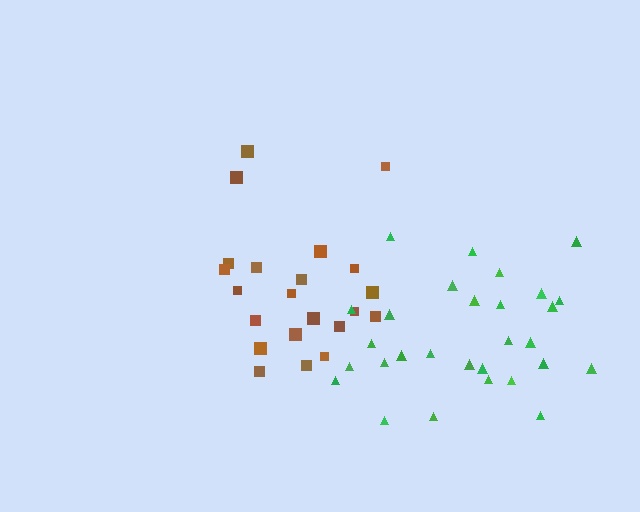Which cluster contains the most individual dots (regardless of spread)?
Green (29).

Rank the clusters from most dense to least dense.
green, brown.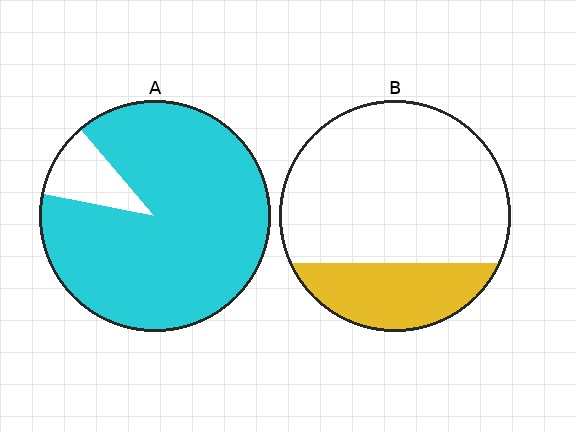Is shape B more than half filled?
No.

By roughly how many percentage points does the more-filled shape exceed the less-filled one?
By roughly 65 percentage points (A over B).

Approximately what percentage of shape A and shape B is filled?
A is approximately 90% and B is approximately 25%.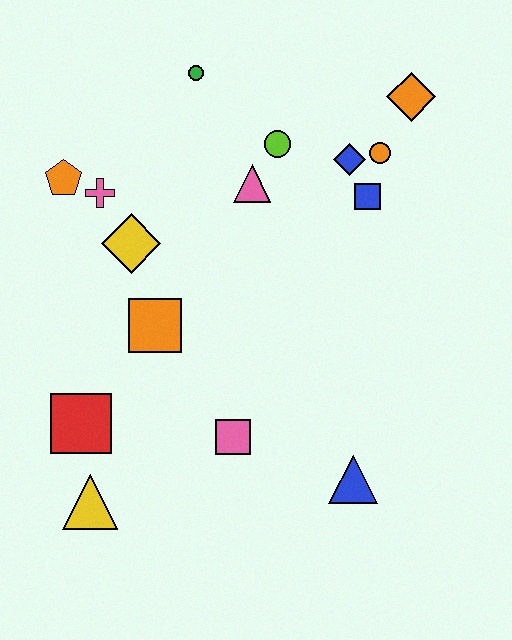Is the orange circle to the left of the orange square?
No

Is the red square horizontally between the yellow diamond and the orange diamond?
No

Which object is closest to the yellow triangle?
The red square is closest to the yellow triangle.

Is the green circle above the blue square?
Yes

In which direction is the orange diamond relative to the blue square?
The orange diamond is above the blue square.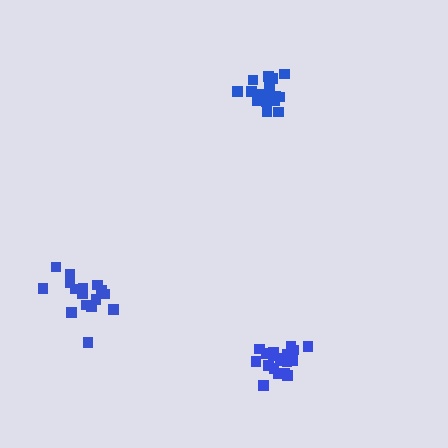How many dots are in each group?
Group 1: 19 dots, Group 2: 16 dots, Group 3: 20 dots (55 total).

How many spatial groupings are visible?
There are 3 spatial groupings.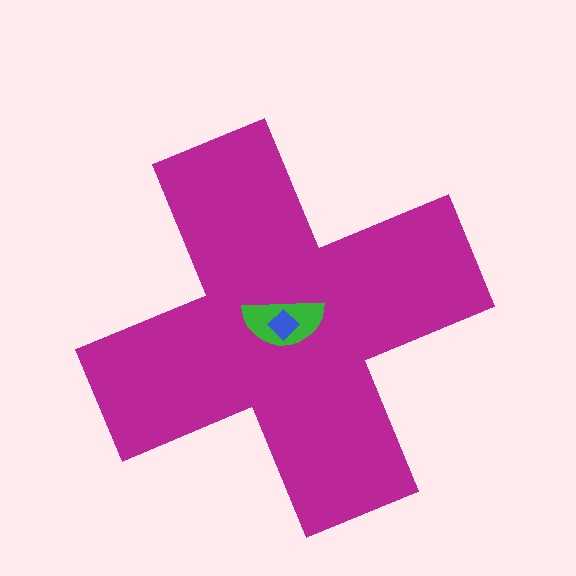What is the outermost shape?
The magenta cross.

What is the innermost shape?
The blue diamond.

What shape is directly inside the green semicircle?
The blue diamond.